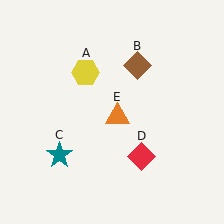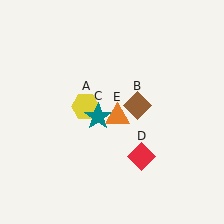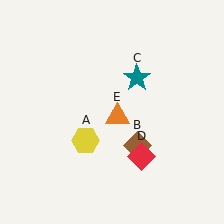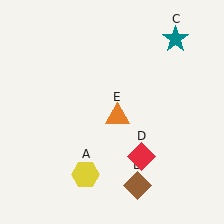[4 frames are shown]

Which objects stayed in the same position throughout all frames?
Red diamond (object D) and orange triangle (object E) remained stationary.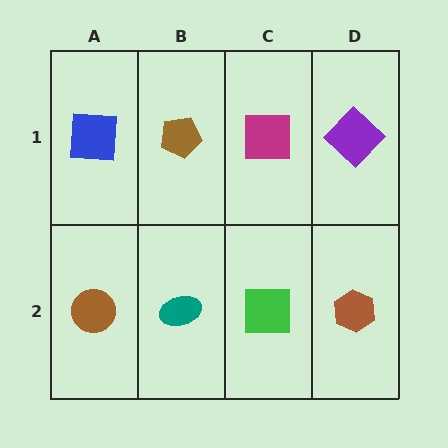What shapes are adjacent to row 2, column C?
A magenta square (row 1, column C), a teal ellipse (row 2, column B), a brown hexagon (row 2, column D).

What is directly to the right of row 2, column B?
A green square.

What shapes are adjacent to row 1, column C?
A green square (row 2, column C), a brown pentagon (row 1, column B), a purple diamond (row 1, column D).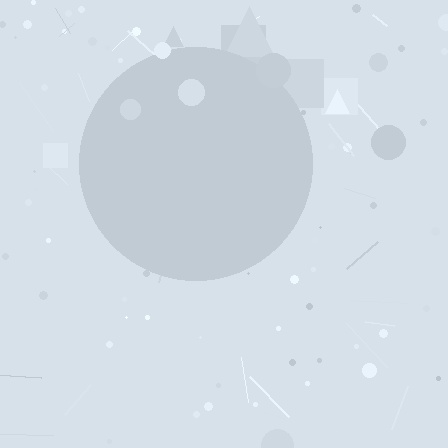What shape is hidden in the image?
A circle is hidden in the image.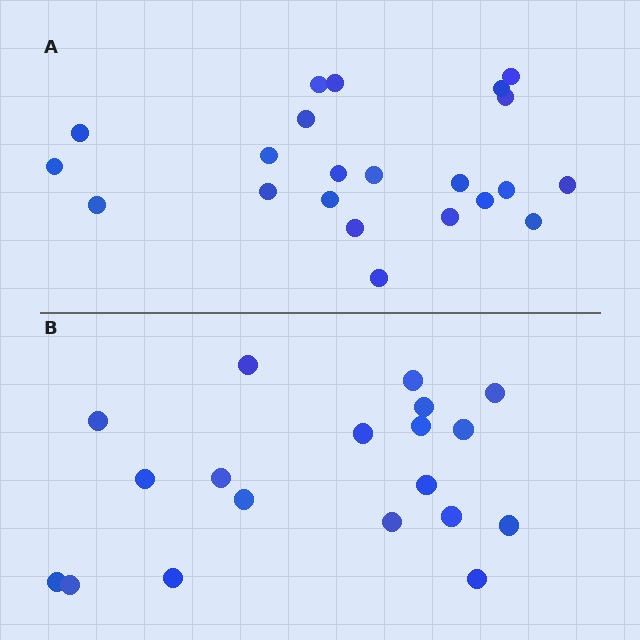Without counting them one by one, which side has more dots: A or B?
Region A (the top region) has more dots.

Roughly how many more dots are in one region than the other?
Region A has just a few more — roughly 2 or 3 more dots than region B.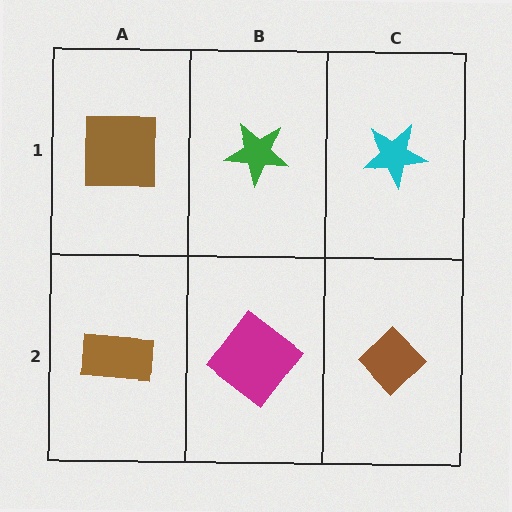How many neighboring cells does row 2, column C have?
2.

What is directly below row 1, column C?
A brown diamond.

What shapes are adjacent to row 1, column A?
A brown rectangle (row 2, column A), a green star (row 1, column B).